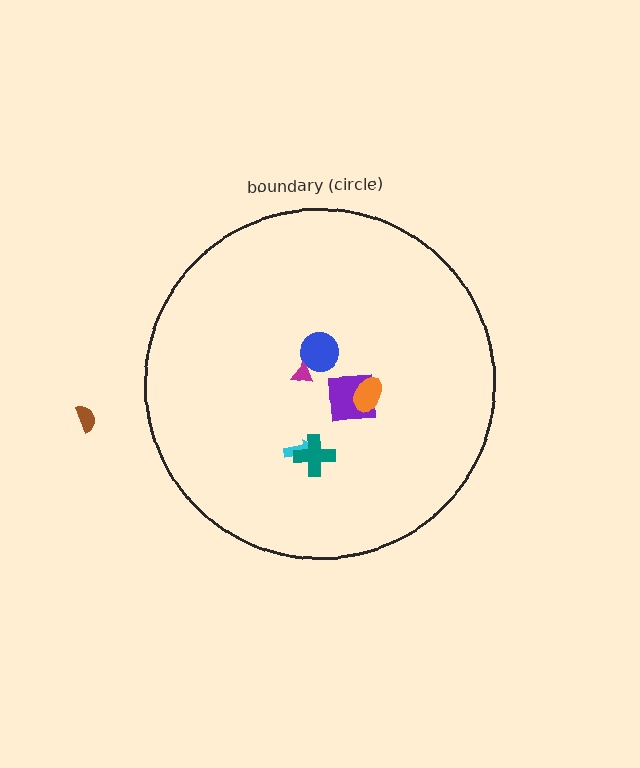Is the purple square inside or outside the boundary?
Inside.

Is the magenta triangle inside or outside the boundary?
Inside.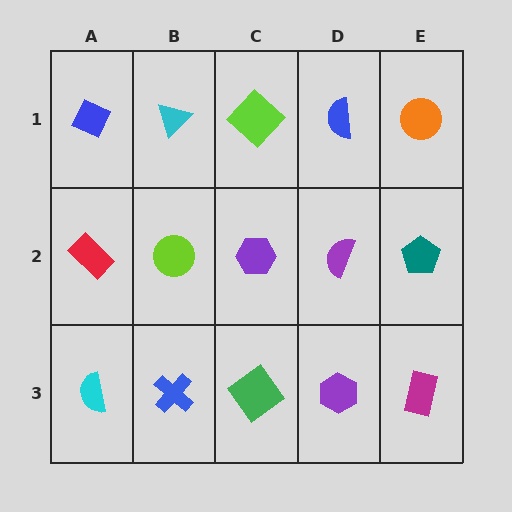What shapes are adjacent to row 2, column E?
An orange circle (row 1, column E), a magenta rectangle (row 3, column E), a purple semicircle (row 2, column D).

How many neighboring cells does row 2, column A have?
3.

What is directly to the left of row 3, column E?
A purple hexagon.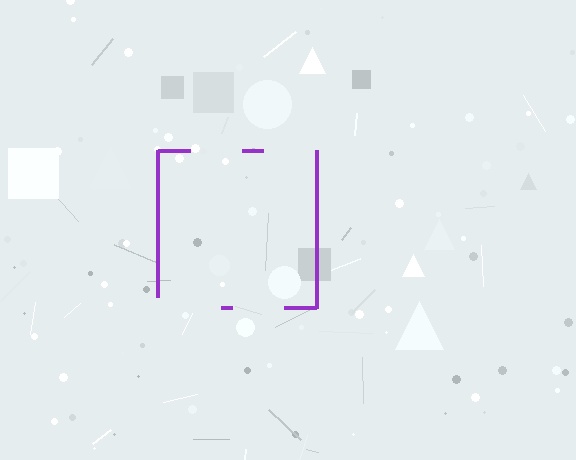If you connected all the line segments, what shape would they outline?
They would outline a square.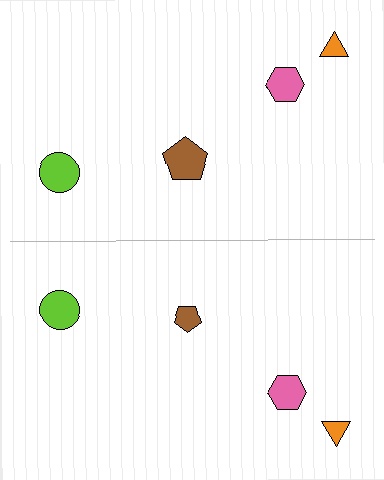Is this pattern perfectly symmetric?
No, the pattern is not perfectly symmetric. The brown pentagon on the bottom side has a different size than its mirror counterpart.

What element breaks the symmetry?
The brown pentagon on the bottom side has a different size than its mirror counterpart.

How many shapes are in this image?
There are 8 shapes in this image.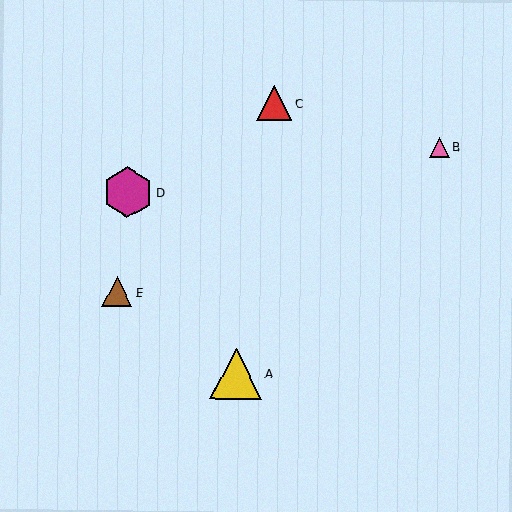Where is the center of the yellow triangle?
The center of the yellow triangle is at (236, 374).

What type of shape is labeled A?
Shape A is a yellow triangle.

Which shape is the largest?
The yellow triangle (labeled A) is the largest.